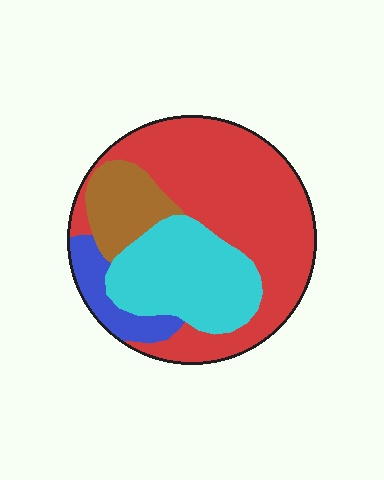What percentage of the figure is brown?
Brown takes up about one eighth (1/8) of the figure.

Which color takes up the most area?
Red, at roughly 55%.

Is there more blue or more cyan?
Cyan.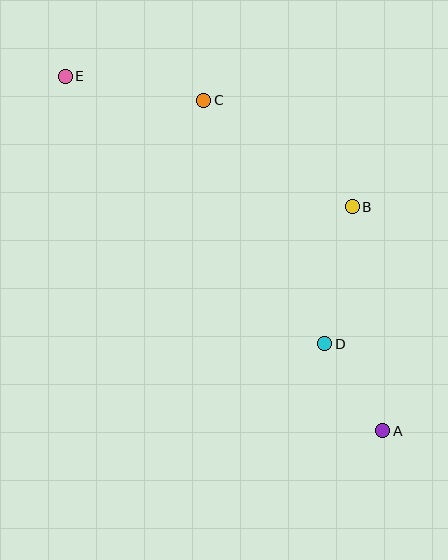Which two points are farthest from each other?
Points A and E are farthest from each other.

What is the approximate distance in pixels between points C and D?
The distance between C and D is approximately 272 pixels.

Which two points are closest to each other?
Points A and D are closest to each other.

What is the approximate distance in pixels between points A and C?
The distance between A and C is approximately 376 pixels.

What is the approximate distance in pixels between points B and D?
The distance between B and D is approximately 140 pixels.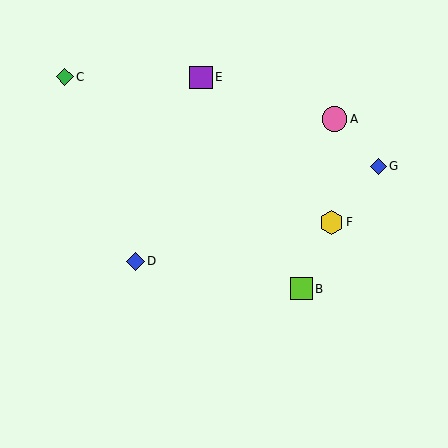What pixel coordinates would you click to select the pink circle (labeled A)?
Click at (335, 119) to select the pink circle A.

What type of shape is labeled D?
Shape D is a blue diamond.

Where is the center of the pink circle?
The center of the pink circle is at (335, 119).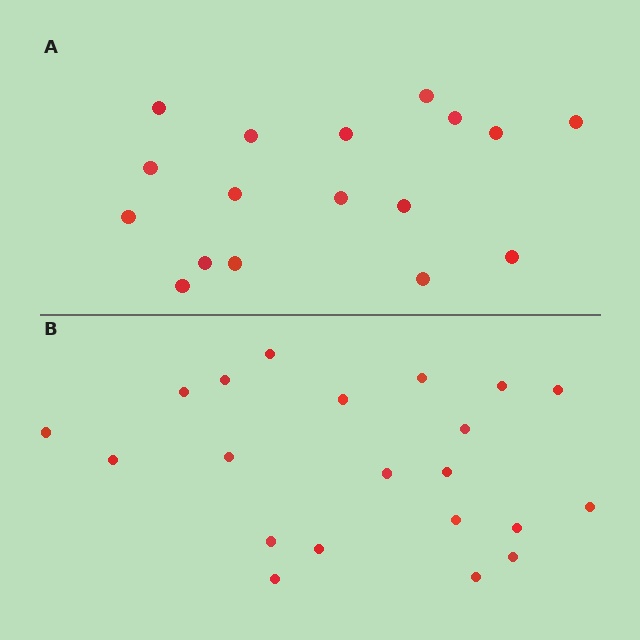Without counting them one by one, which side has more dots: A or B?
Region B (the bottom region) has more dots.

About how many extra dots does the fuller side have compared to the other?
Region B has about 4 more dots than region A.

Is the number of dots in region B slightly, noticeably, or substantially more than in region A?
Region B has only slightly more — the two regions are fairly close. The ratio is roughly 1.2 to 1.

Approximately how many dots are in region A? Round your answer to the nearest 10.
About 20 dots. (The exact count is 17, which rounds to 20.)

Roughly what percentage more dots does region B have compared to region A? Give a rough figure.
About 25% more.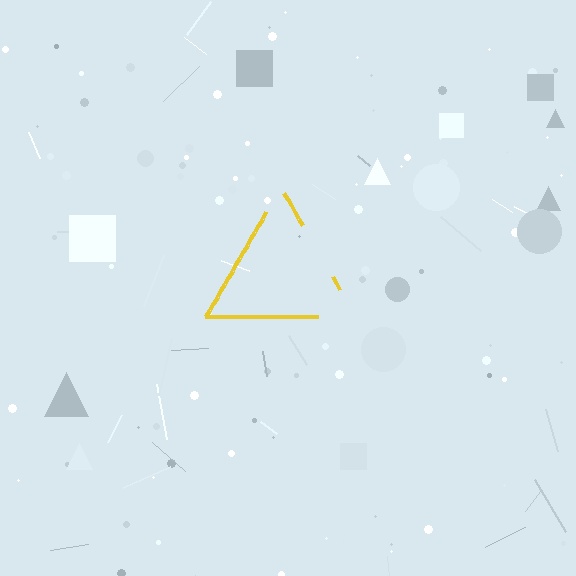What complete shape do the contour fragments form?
The contour fragments form a triangle.